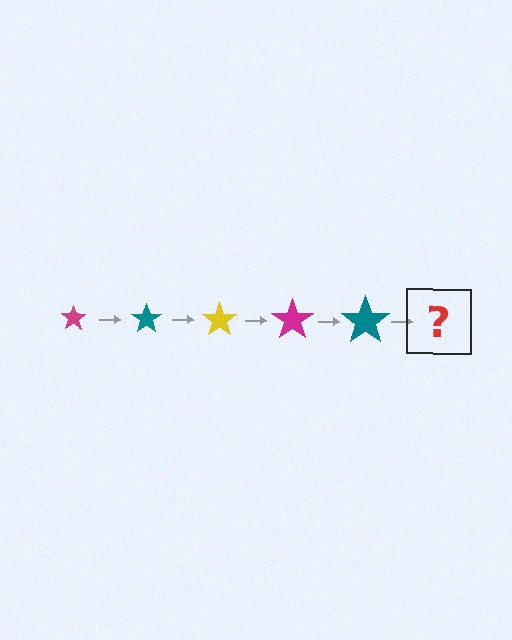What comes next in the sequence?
The next element should be a yellow star, larger than the previous one.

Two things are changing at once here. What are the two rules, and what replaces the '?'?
The two rules are that the star grows larger each step and the color cycles through magenta, teal, and yellow. The '?' should be a yellow star, larger than the previous one.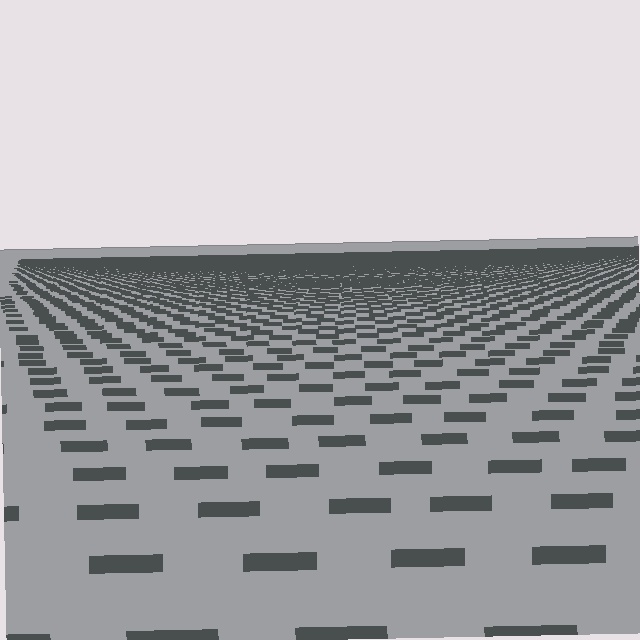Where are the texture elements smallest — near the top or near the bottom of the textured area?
Near the top.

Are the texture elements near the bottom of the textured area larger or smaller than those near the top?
Larger. Near the bottom, elements are closer to the viewer and appear at a bigger on-screen size.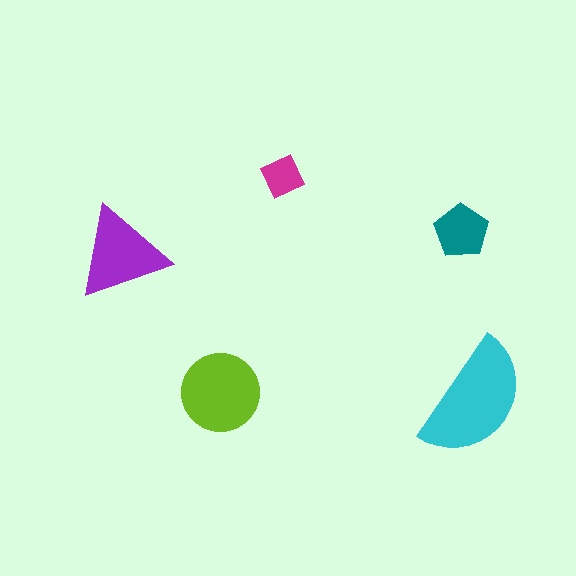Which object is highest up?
The magenta square is topmost.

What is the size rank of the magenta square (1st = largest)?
5th.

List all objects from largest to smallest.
The cyan semicircle, the lime circle, the purple triangle, the teal pentagon, the magenta square.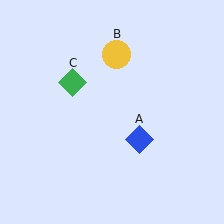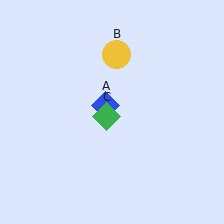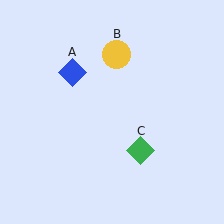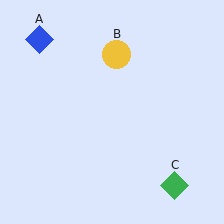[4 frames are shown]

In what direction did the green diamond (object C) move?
The green diamond (object C) moved down and to the right.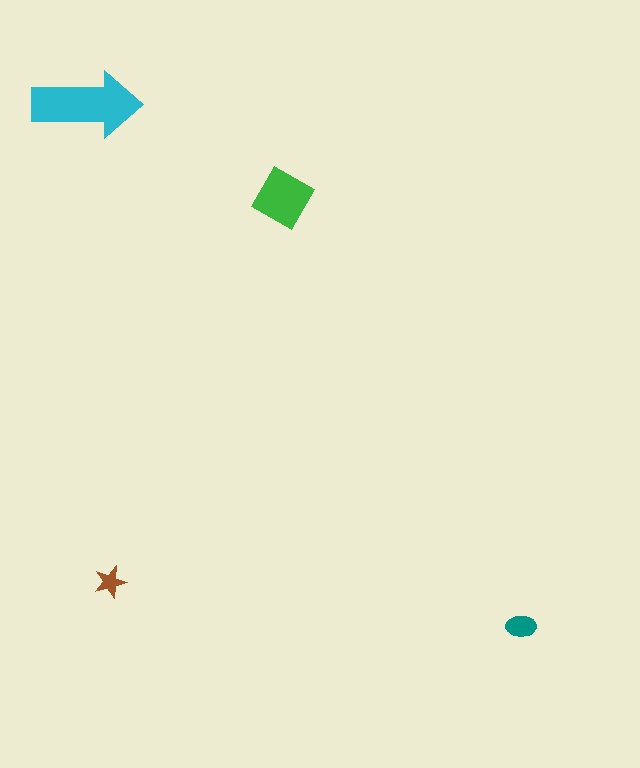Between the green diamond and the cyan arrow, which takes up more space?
The cyan arrow.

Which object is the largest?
The cyan arrow.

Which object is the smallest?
The brown star.